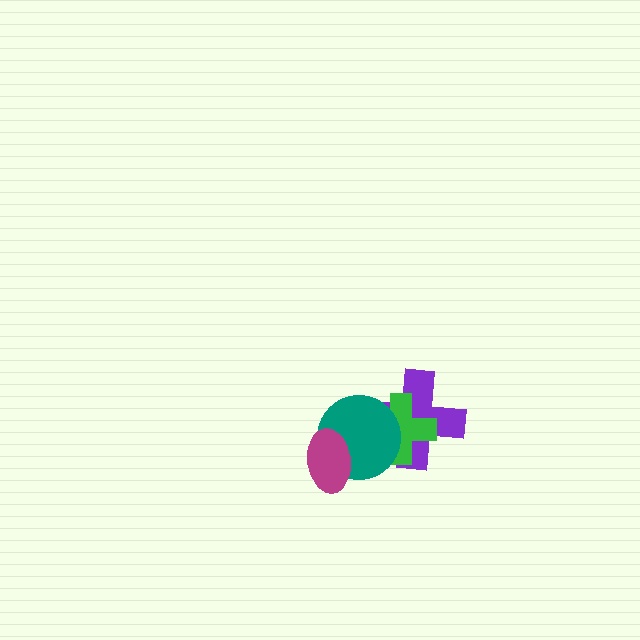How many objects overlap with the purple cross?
2 objects overlap with the purple cross.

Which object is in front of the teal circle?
The magenta ellipse is in front of the teal circle.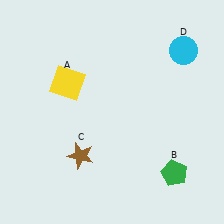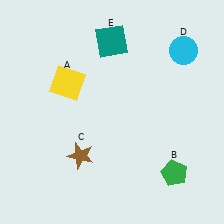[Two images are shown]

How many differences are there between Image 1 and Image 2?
There is 1 difference between the two images.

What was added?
A teal square (E) was added in Image 2.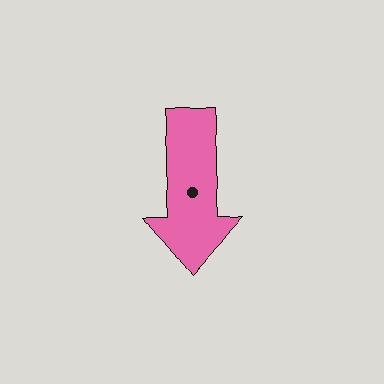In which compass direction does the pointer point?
South.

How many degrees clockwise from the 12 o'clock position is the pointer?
Approximately 181 degrees.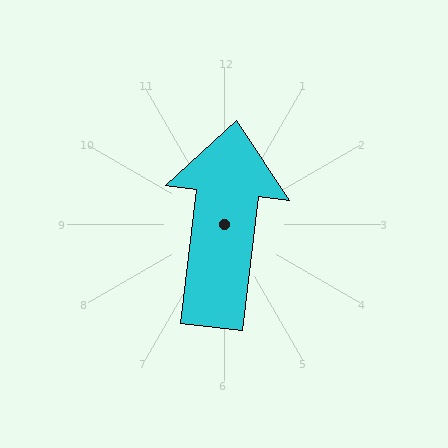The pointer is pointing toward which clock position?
Roughly 12 o'clock.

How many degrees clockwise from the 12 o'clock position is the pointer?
Approximately 7 degrees.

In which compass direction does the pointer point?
North.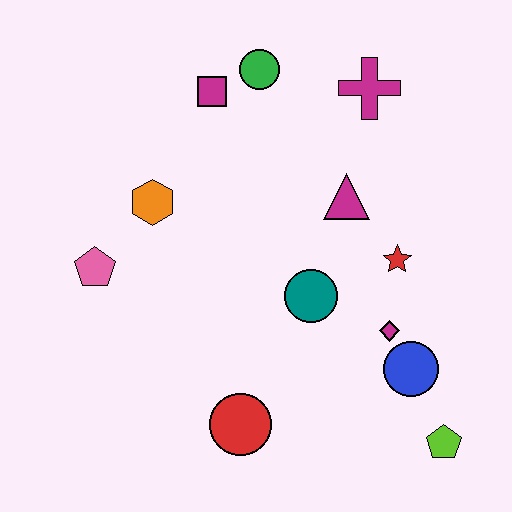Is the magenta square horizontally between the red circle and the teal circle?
No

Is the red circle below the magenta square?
Yes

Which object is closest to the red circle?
The teal circle is closest to the red circle.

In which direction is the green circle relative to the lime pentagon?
The green circle is above the lime pentagon.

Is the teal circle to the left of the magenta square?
No